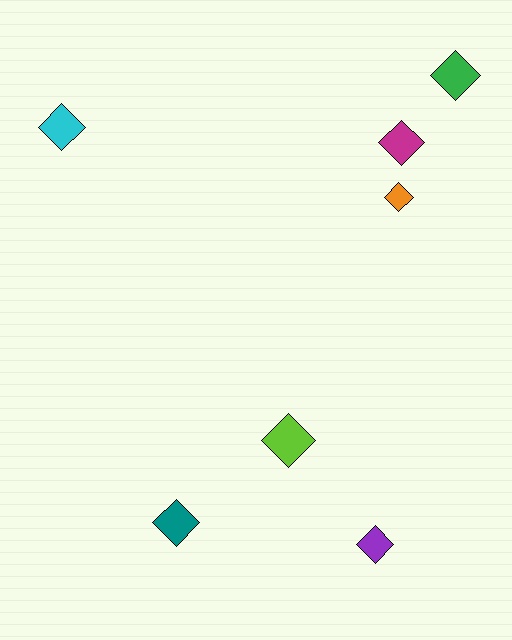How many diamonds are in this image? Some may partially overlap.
There are 7 diamonds.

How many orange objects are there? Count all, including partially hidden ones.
There is 1 orange object.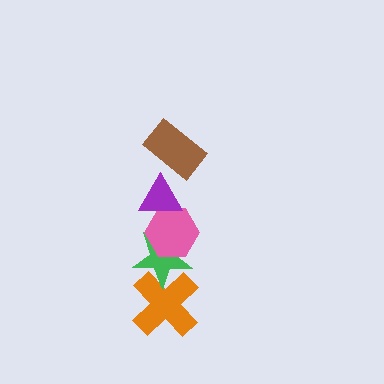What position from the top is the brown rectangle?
The brown rectangle is 1st from the top.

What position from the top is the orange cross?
The orange cross is 5th from the top.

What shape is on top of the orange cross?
The green star is on top of the orange cross.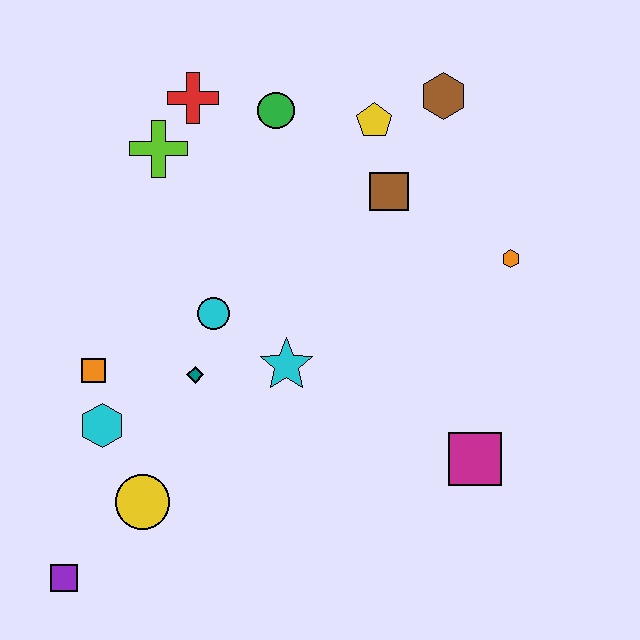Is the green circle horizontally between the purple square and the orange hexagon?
Yes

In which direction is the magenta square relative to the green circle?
The magenta square is below the green circle.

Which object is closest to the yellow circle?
The cyan hexagon is closest to the yellow circle.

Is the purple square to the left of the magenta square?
Yes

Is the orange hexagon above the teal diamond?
Yes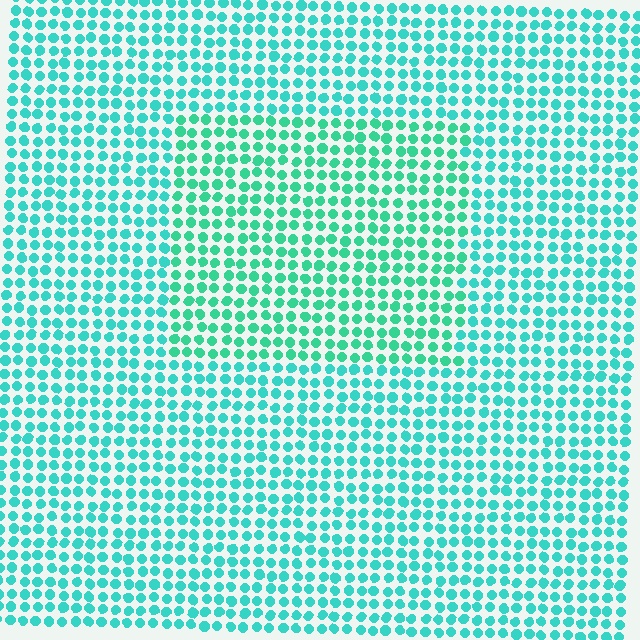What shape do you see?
I see a rectangle.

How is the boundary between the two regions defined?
The boundary is defined purely by a slight shift in hue (about 19 degrees). Spacing, size, and orientation are identical on both sides.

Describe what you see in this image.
The image is filled with small cyan elements in a uniform arrangement. A rectangle-shaped region is visible where the elements are tinted to a slightly different hue, forming a subtle color boundary.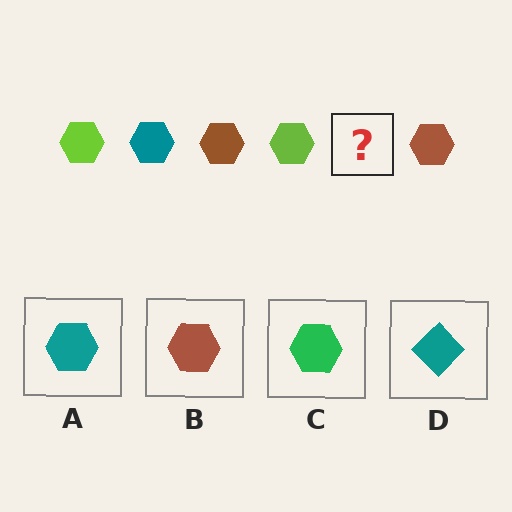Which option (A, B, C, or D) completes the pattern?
A.